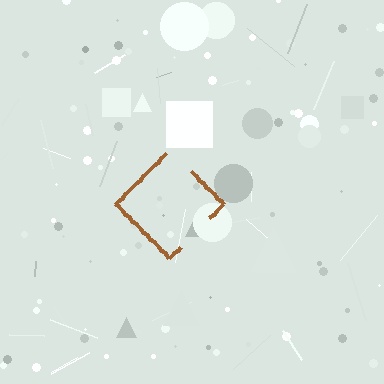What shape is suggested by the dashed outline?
The dashed outline suggests a diamond.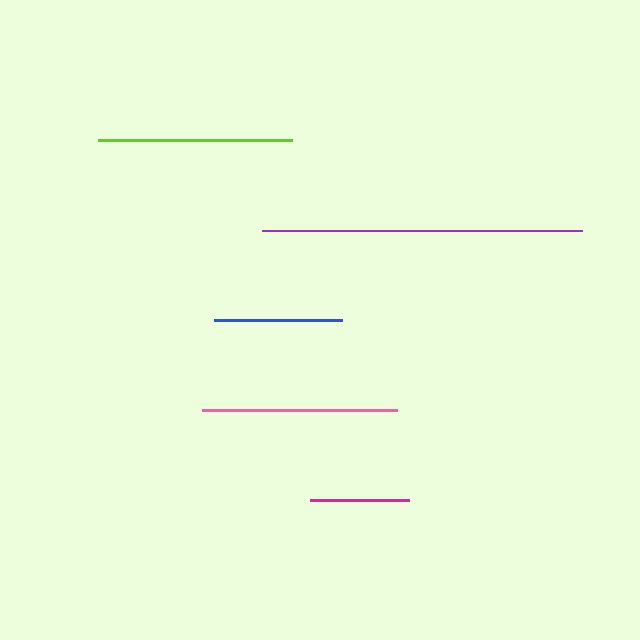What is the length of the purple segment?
The purple segment is approximately 320 pixels long.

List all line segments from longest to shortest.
From longest to shortest: purple, pink, lime, blue, magenta.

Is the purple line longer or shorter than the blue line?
The purple line is longer than the blue line.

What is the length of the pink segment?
The pink segment is approximately 195 pixels long.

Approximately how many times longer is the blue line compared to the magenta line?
The blue line is approximately 1.3 times the length of the magenta line.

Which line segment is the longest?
The purple line is the longest at approximately 320 pixels.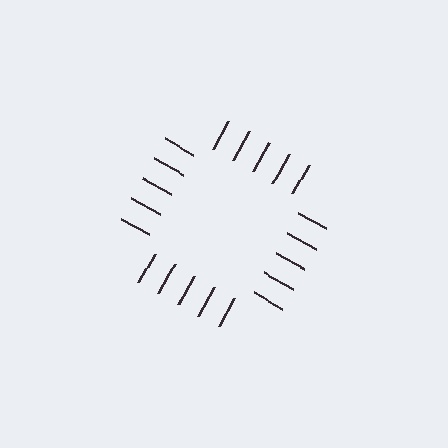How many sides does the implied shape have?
4 sides — the line-ends trace a square.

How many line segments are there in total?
20 — 5 along each of the 4 edges.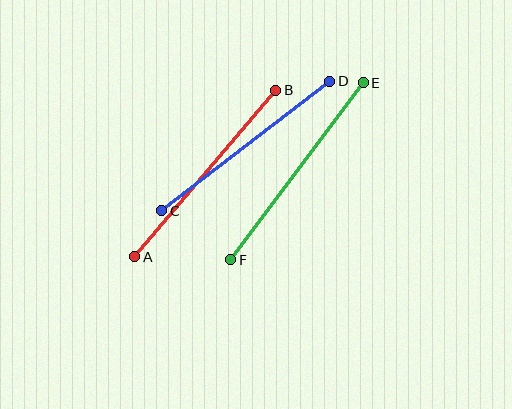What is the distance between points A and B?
The distance is approximately 218 pixels.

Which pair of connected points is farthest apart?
Points E and F are farthest apart.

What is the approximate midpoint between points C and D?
The midpoint is at approximately (246, 146) pixels.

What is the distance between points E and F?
The distance is approximately 221 pixels.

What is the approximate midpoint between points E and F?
The midpoint is at approximately (297, 171) pixels.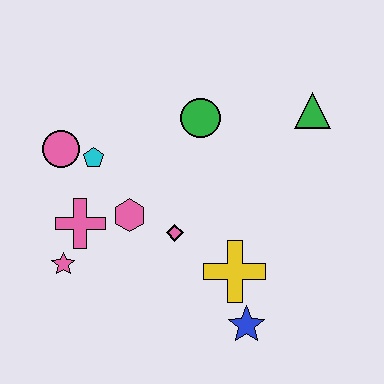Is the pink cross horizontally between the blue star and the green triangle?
No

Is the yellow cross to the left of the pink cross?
No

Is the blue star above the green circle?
No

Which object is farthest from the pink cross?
The green triangle is farthest from the pink cross.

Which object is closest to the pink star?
The pink cross is closest to the pink star.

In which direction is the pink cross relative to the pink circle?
The pink cross is below the pink circle.